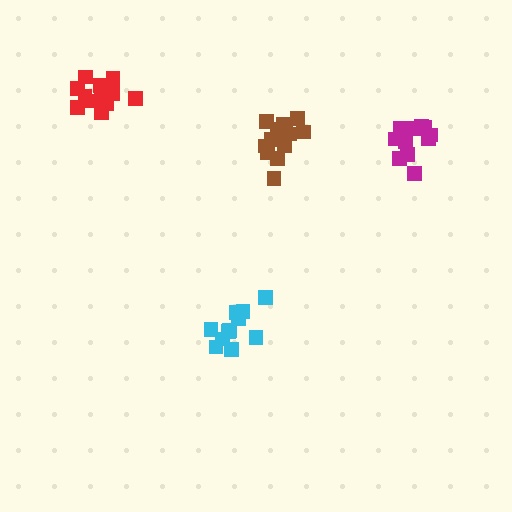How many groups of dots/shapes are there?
There are 4 groups.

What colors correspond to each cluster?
The clusters are colored: magenta, red, brown, cyan.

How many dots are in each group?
Group 1: 11 dots, Group 2: 14 dots, Group 3: 14 dots, Group 4: 11 dots (50 total).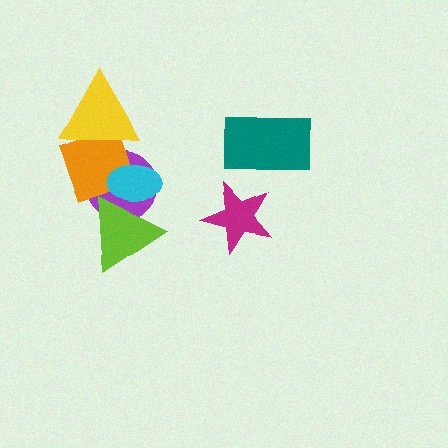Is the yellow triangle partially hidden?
No, no other shape covers it.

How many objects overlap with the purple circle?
3 objects overlap with the purple circle.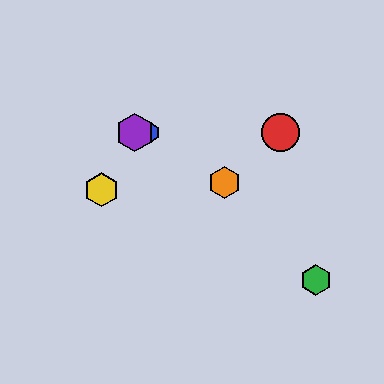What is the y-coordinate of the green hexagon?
The green hexagon is at y≈280.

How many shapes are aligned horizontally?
3 shapes (the red circle, the blue hexagon, the purple hexagon) are aligned horizontally.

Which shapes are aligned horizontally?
The red circle, the blue hexagon, the purple hexagon are aligned horizontally.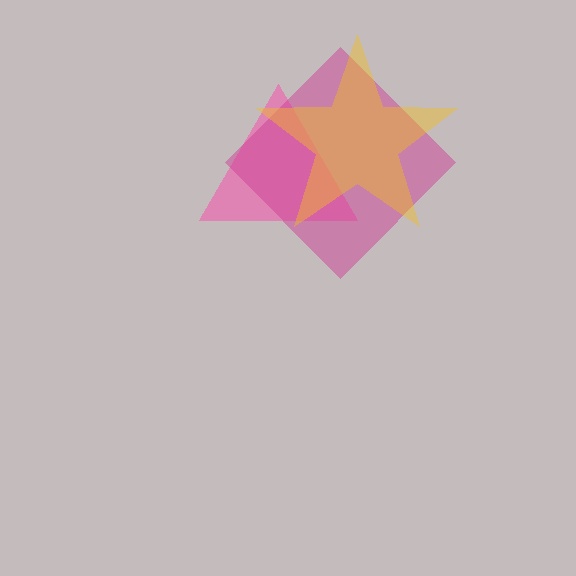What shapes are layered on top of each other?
The layered shapes are: a pink triangle, a magenta diamond, a yellow star.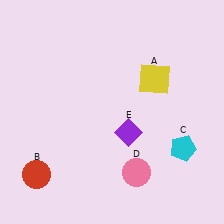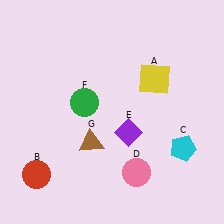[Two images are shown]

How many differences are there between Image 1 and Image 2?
There are 2 differences between the two images.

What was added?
A green circle (F), a brown triangle (G) were added in Image 2.